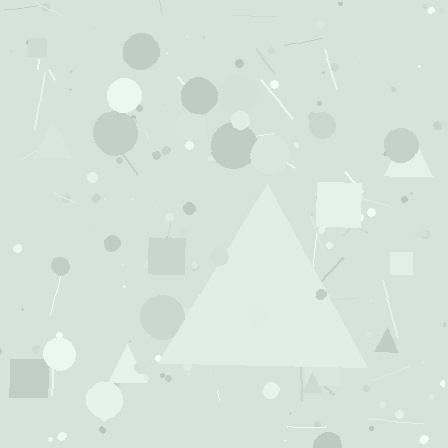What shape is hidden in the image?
A triangle is hidden in the image.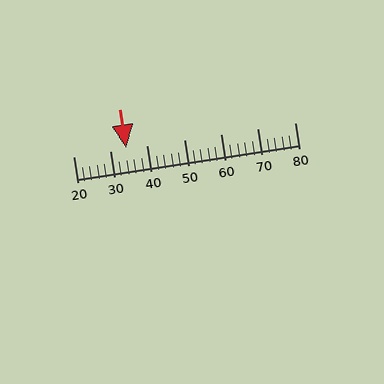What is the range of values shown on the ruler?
The ruler shows values from 20 to 80.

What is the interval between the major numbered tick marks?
The major tick marks are spaced 10 units apart.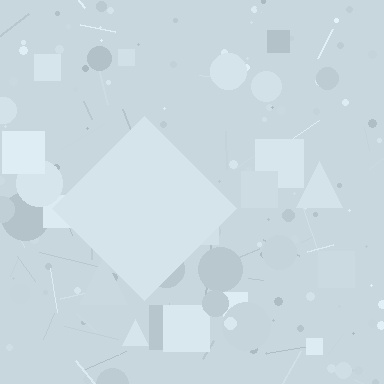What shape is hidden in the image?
A diamond is hidden in the image.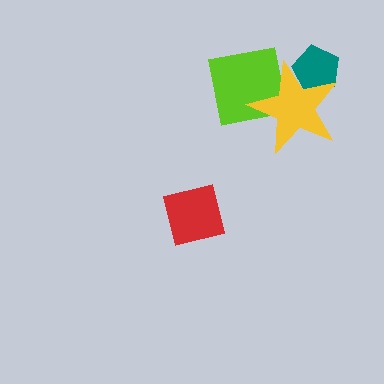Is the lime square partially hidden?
Yes, it is partially covered by another shape.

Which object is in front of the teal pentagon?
The yellow star is in front of the teal pentagon.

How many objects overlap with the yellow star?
2 objects overlap with the yellow star.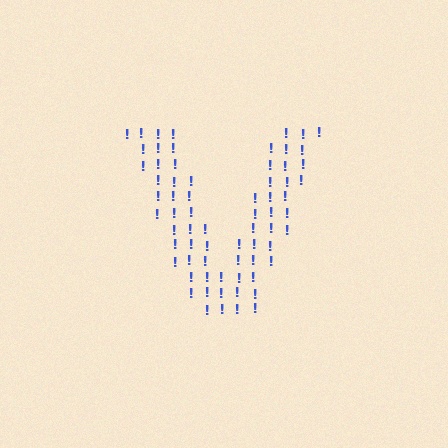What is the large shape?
The large shape is the letter V.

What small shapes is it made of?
It is made of small exclamation marks.